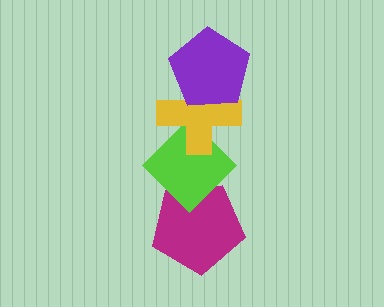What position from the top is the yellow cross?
The yellow cross is 2nd from the top.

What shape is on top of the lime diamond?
The yellow cross is on top of the lime diamond.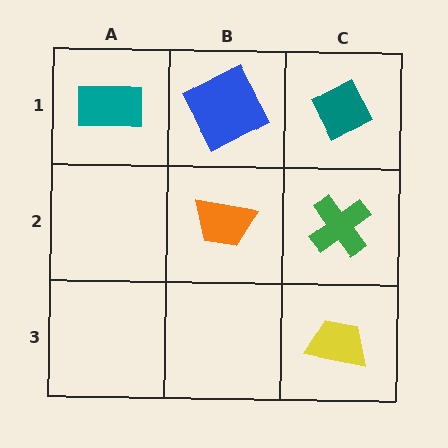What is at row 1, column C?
A teal diamond.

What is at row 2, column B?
An orange trapezoid.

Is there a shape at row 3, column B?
No, that cell is empty.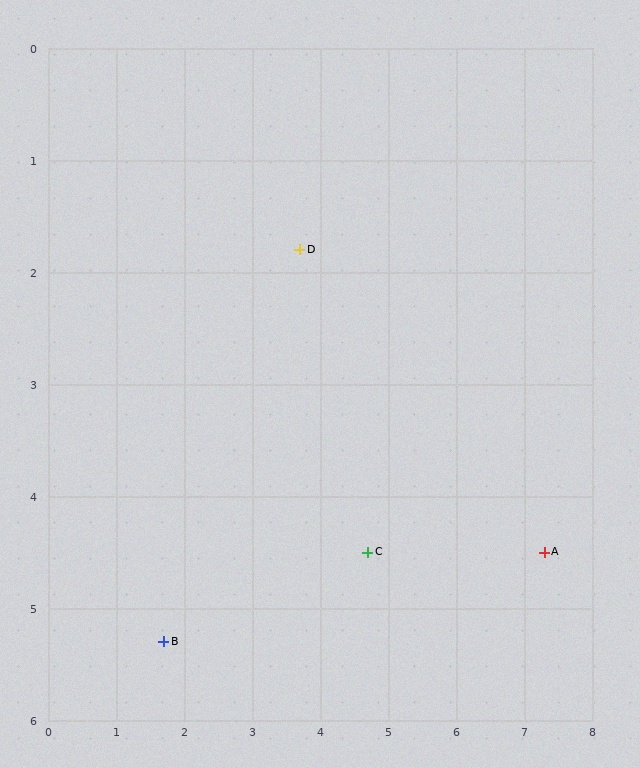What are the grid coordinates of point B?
Point B is at approximately (1.7, 5.3).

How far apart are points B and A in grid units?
Points B and A are about 5.7 grid units apart.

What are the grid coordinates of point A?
Point A is at approximately (7.3, 4.5).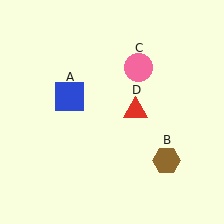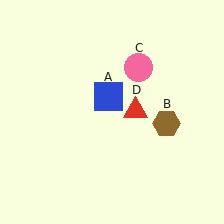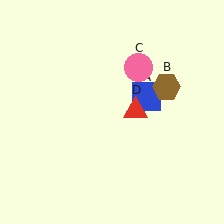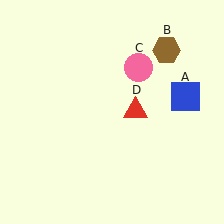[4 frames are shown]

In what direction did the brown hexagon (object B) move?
The brown hexagon (object B) moved up.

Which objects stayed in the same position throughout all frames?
Pink circle (object C) and red triangle (object D) remained stationary.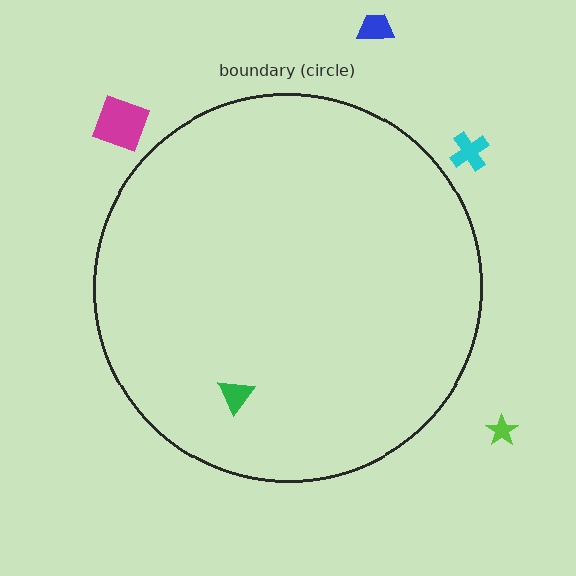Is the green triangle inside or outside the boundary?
Inside.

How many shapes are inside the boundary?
1 inside, 4 outside.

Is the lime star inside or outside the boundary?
Outside.